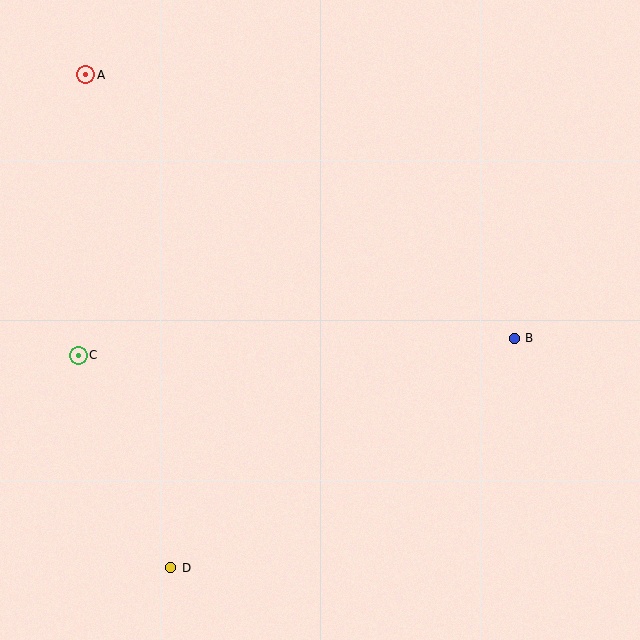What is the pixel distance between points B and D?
The distance between B and D is 413 pixels.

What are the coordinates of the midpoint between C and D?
The midpoint between C and D is at (125, 462).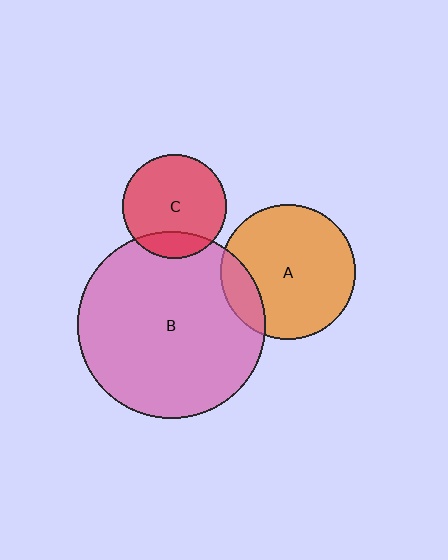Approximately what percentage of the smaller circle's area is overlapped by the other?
Approximately 15%.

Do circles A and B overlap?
Yes.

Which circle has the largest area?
Circle B (pink).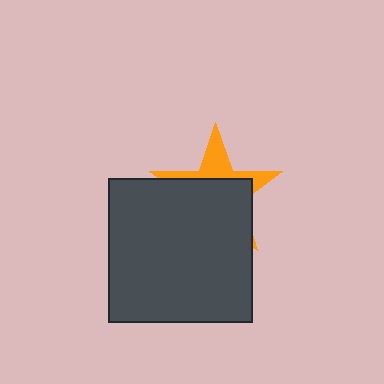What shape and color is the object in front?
The object in front is a dark gray square.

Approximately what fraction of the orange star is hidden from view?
Roughly 69% of the orange star is hidden behind the dark gray square.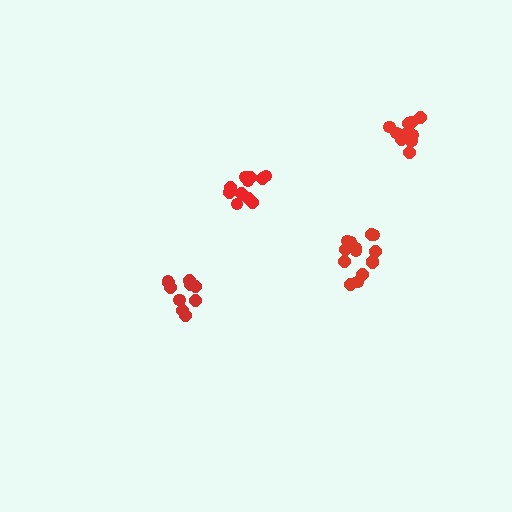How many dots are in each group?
Group 1: 11 dots, Group 2: 10 dots, Group 3: 14 dots, Group 4: 11 dots (46 total).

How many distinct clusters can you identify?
There are 4 distinct clusters.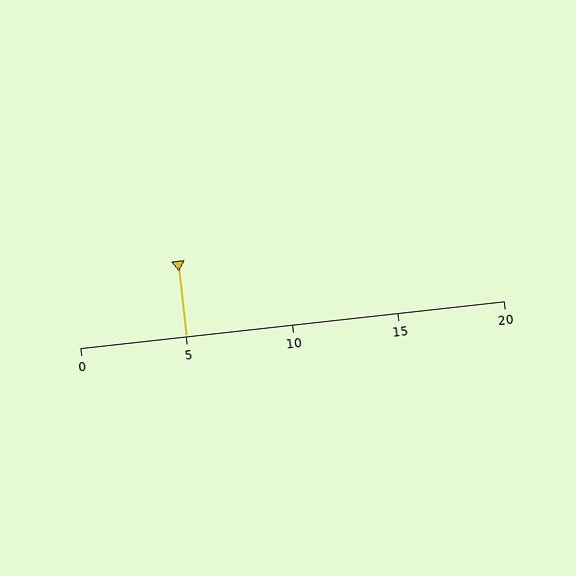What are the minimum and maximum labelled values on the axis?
The axis runs from 0 to 20.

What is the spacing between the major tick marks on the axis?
The major ticks are spaced 5 apart.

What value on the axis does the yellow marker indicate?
The marker indicates approximately 5.